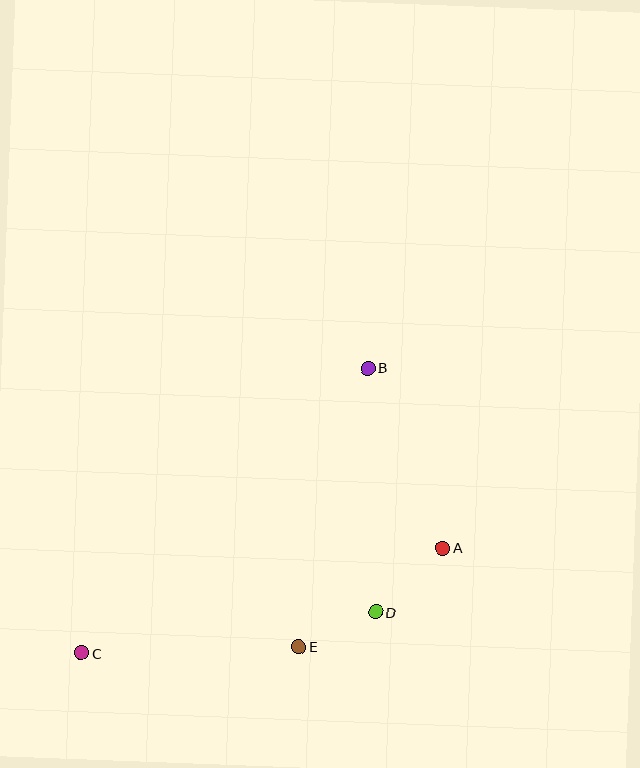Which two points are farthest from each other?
Points B and C are farthest from each other.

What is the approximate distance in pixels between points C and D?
The distance between C and D is approximately 297 pixels.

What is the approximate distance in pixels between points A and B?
The distance between A and B is approximately 195 pixels.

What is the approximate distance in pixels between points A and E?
The distance between A and E is approximately 174 pixels.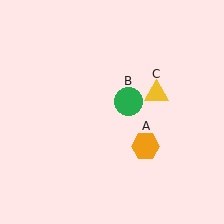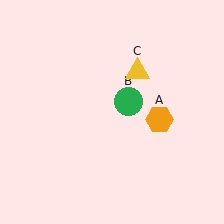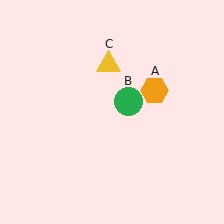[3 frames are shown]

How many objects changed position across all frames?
2 objects changed position: orange hexagon (object A), yellow triangle (object C).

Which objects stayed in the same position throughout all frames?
Green circle (object B) remained stationary.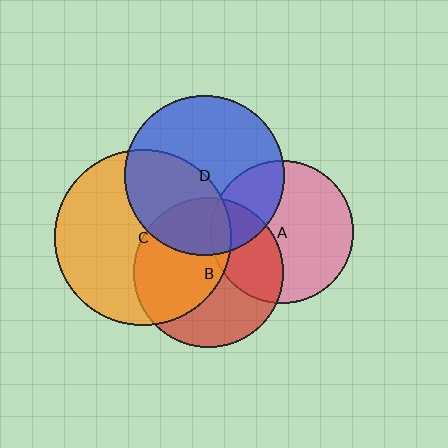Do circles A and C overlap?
Yes.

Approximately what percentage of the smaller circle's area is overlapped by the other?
Approximately 5%.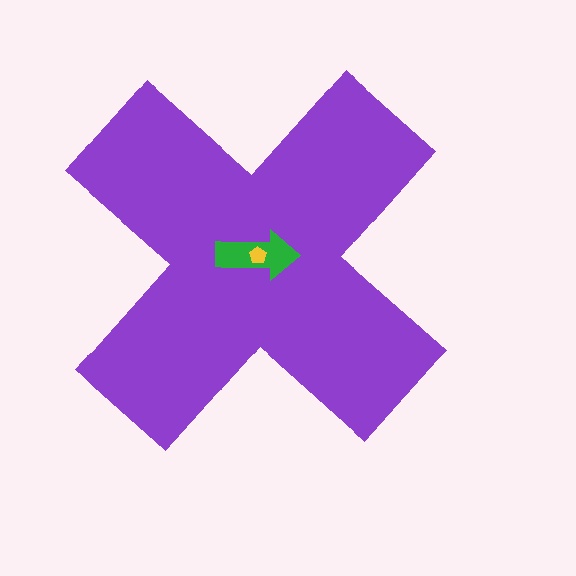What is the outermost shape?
The purple cross.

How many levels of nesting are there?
3.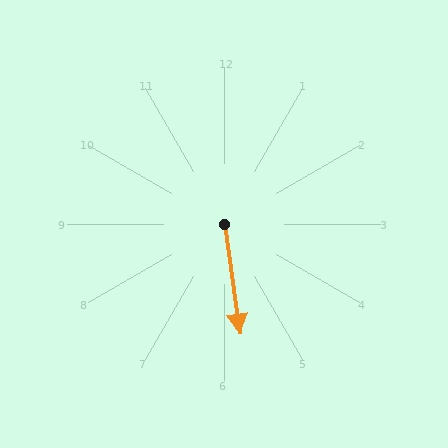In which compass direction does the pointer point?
South.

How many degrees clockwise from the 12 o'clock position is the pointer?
Approximately 172 degrees.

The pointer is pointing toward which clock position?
Roughly 6 o'clock.